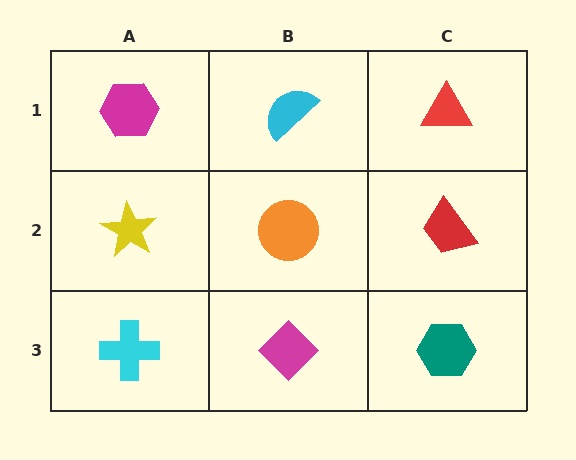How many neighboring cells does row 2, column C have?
3.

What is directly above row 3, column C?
A red trapezoid.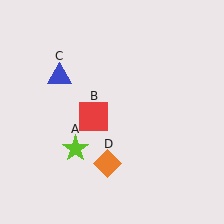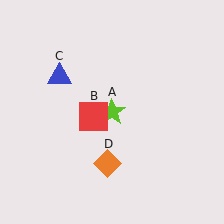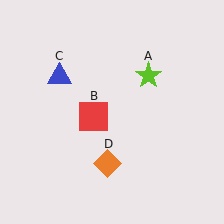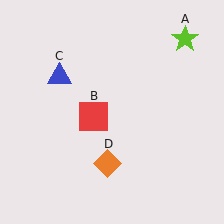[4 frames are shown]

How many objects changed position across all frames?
1 object changed position: lime star (object A).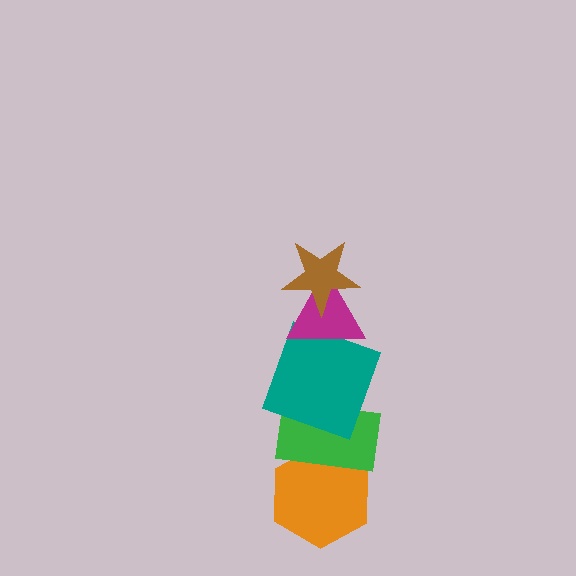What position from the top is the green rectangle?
The green rectangle is 4th from the top.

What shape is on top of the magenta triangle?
The brown star is on top of the magenta triangle.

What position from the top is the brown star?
The brown star is 1st from the top.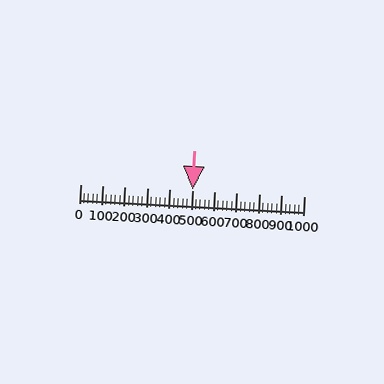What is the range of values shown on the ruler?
The ruler shows values from 0 to 1000.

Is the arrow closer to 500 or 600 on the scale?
The arrow is closer to 500.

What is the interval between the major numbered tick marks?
The major tick marks are spaced 100 units apart.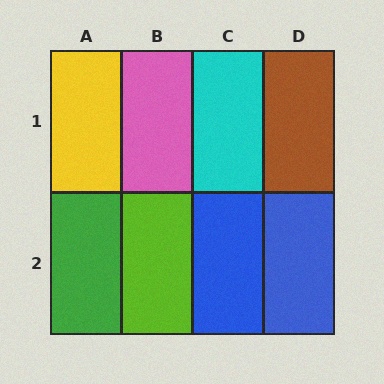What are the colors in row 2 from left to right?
Green, lime, blue, blue.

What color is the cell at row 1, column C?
Cyan.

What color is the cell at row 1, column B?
Pink.